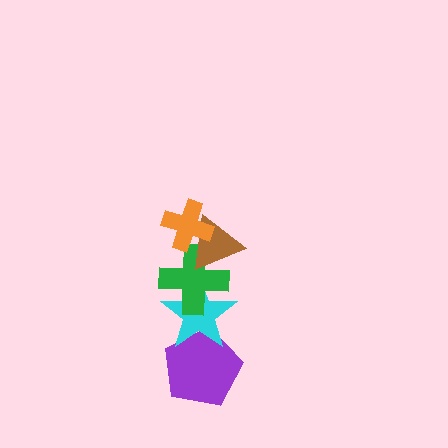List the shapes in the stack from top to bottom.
From top to bottom: the orange cross, the brown triangle, the green cross, the cyan star, the purple pentagon.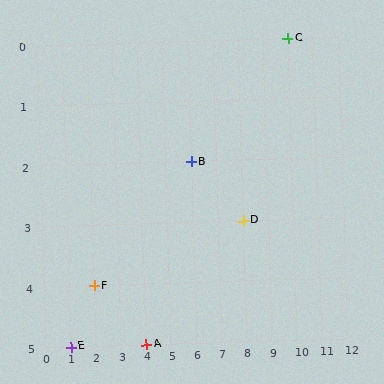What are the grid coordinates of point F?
Point F is at grid coordinates (2, 4).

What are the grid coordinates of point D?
Point D is at grid coordinates (8, 3).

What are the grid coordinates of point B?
Point B is at grid coordinates (6, 2).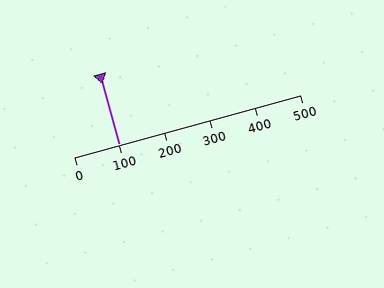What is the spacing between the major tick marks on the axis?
The major ticks are spaced 100 apart.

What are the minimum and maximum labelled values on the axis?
The axis runs from 0 to 500.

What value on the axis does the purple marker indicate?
The marker indicates approximately 100.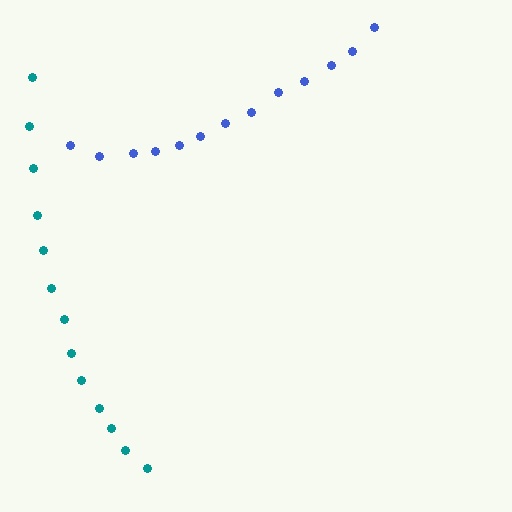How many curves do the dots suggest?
There are 2 distinct paths.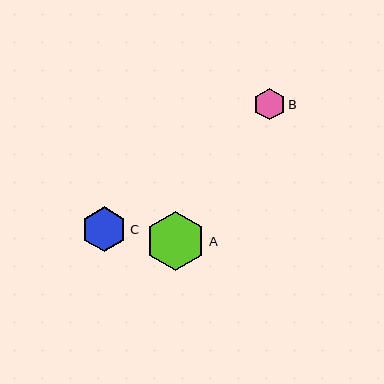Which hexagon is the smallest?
Hexagon B is the smallest with a size of approximately 32 pixels.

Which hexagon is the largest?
Hexagon A is the largest with a size of approximately 60 pixels.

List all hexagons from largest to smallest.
From largest to smallest: A, C, B.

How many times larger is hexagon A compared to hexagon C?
Hexagon A is approximately 1.3 times the size of hexagon C.